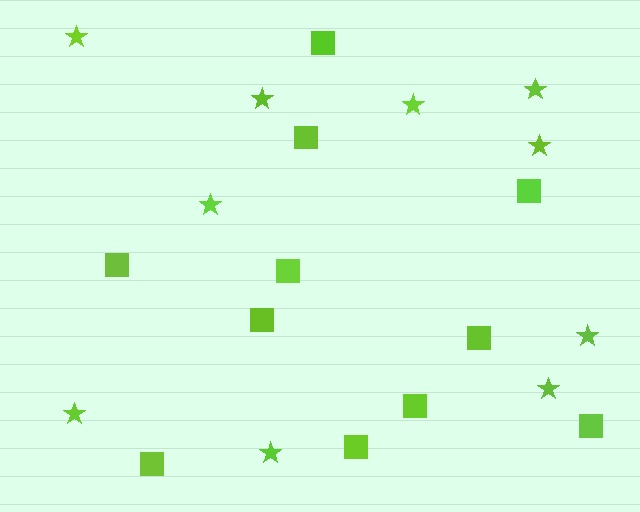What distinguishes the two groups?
There are 2 groups: one group of squares (11) and one group of stars (10).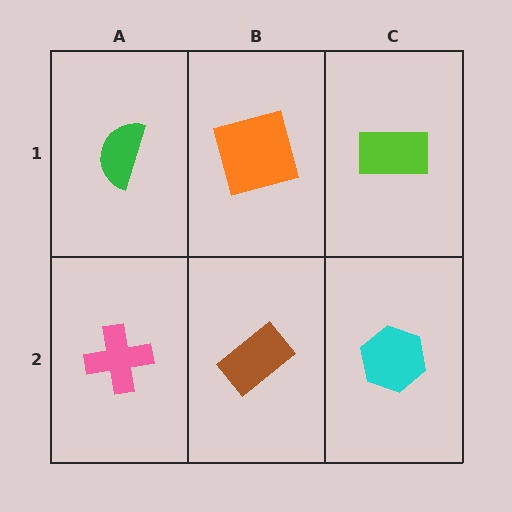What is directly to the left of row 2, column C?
A brown rectangle.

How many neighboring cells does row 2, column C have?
2.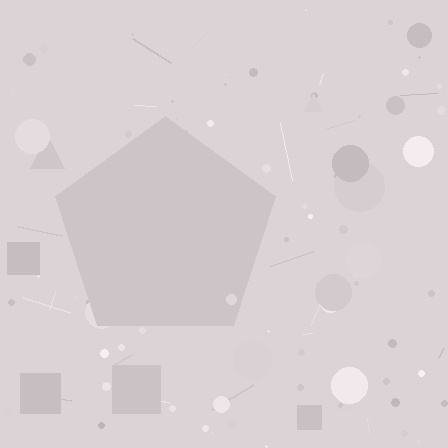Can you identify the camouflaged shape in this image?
The camouflaged shape is a pentagon.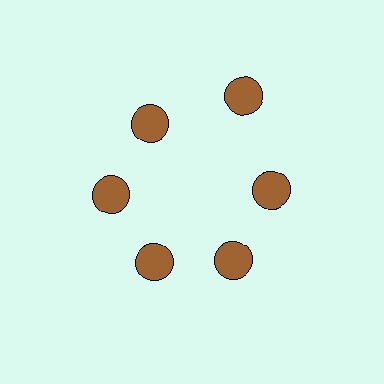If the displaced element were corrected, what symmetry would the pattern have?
It would have 6-fold rotational symmetry — the pattern would map onto itself every 60 degrees.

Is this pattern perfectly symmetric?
No. The 6 brown circles are arranged in a ring, but one element near the 1 o'clock position is pushed outward from the center, breaking the 6-fold rotational symmetry.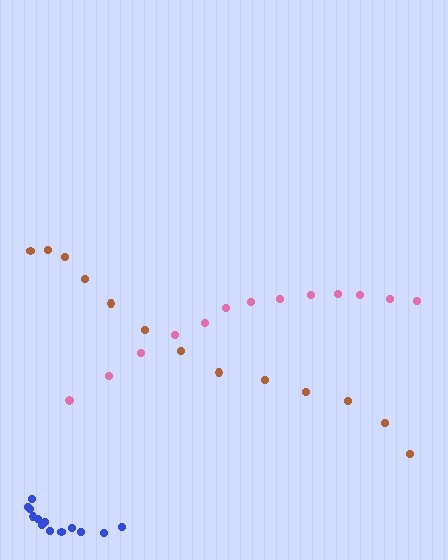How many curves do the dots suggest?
There are 3 distinct paths.